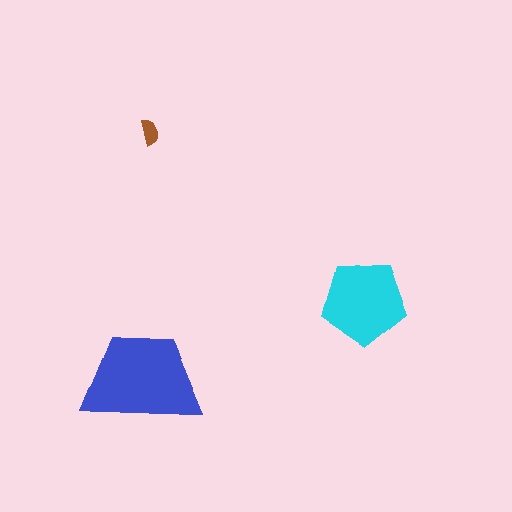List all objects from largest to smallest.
The blue trapezoid, the cyan pentagon, the brown semicircle.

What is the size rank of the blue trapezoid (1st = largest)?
1st.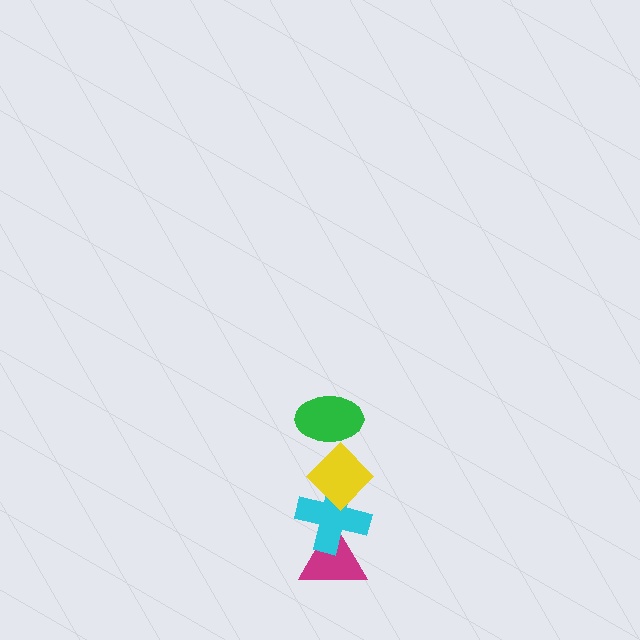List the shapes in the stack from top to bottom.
From top to bottom: the green ellipse, the yellow diamond, the cyan cross, the magenta triangle.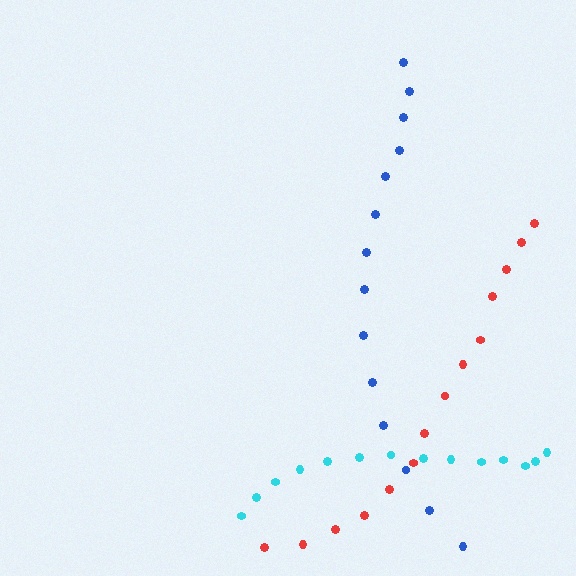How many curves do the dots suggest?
There are 3 distinct paths.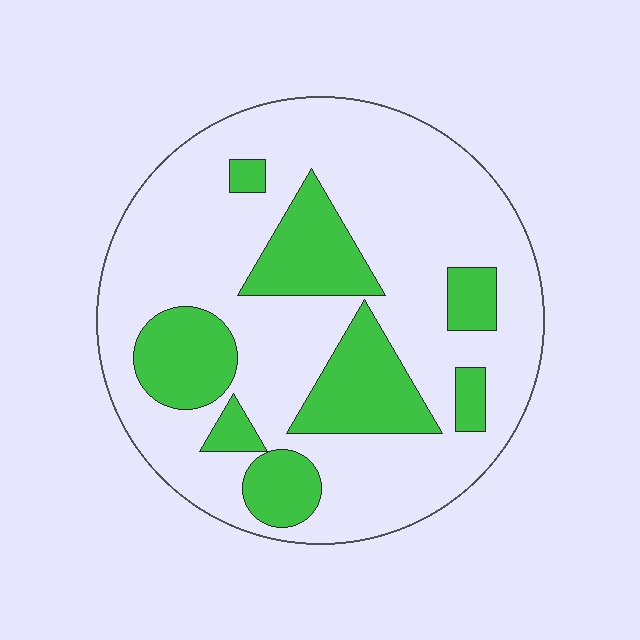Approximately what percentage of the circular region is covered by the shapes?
Approximately 25%.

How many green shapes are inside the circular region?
8.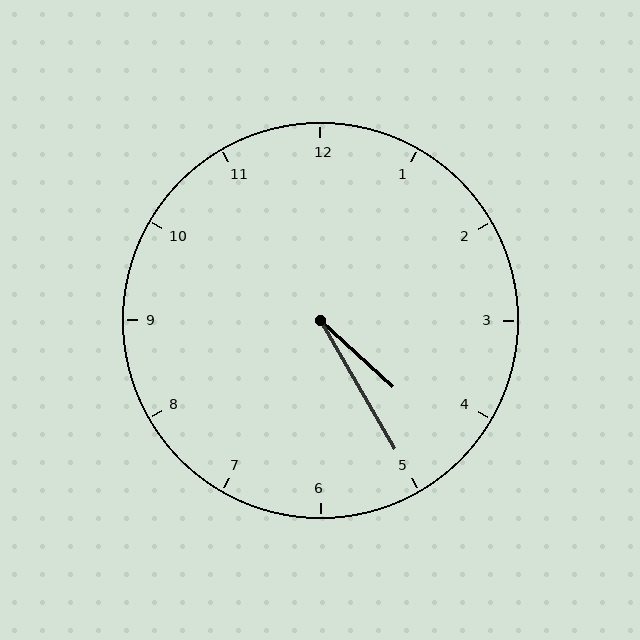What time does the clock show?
4:25.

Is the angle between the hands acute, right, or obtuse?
It is acute.